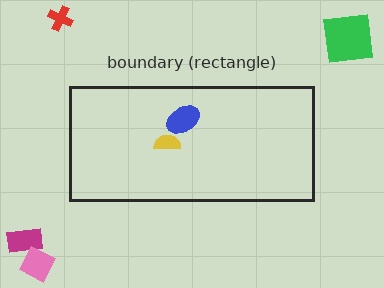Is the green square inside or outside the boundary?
Outside.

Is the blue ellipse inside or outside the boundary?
Inside.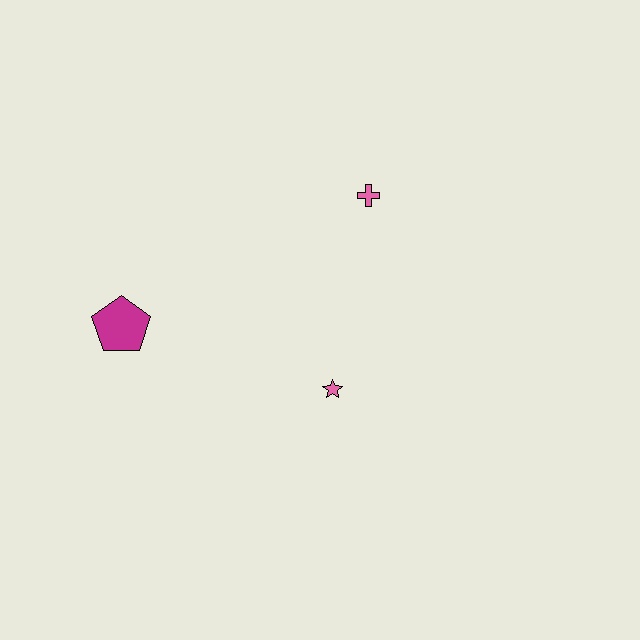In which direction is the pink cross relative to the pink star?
The pink cross is above the pink star.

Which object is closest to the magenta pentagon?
The pink star is closest to the magenta pentagon.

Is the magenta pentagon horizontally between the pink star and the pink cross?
No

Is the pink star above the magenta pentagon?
No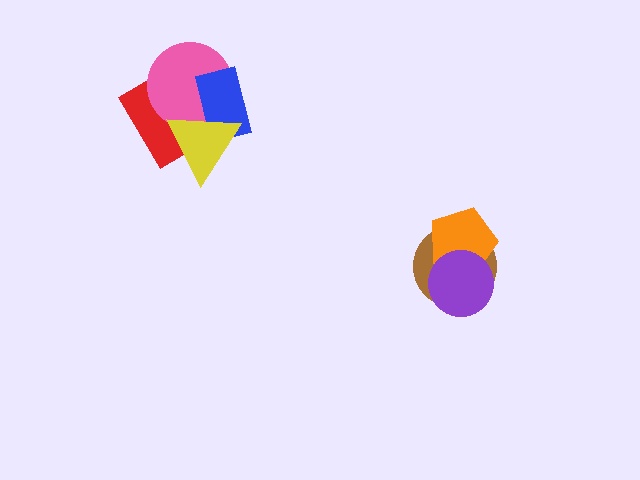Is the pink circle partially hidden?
Yes, it is partially covered by another shape.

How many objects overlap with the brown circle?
2 objects overlap with the brown circle.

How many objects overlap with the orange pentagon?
2 objects overlap with the orange pentagon.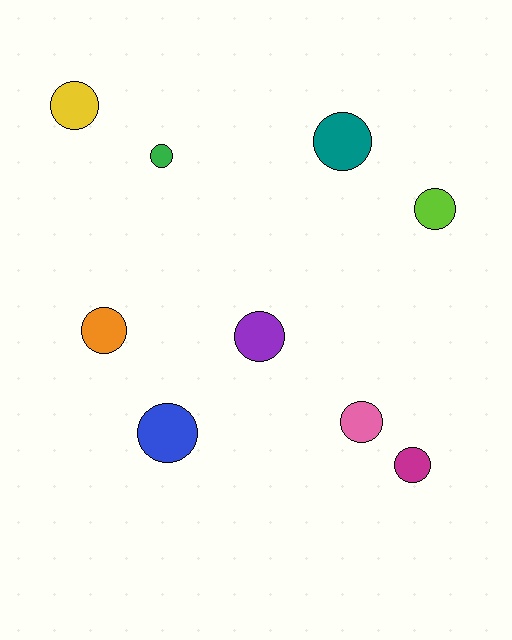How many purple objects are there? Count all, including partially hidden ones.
There is 1 purple object.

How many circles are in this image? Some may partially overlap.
There are 9 circles.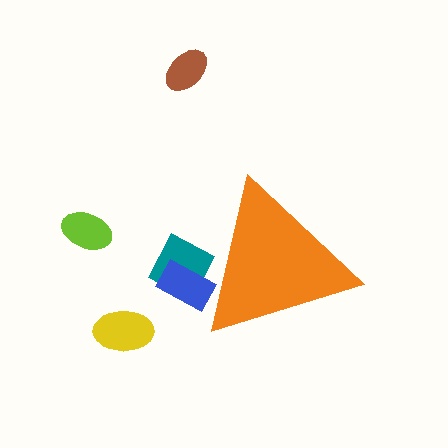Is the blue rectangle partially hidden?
Yes, the blue rectangle is partially hidden behind the orange triangle.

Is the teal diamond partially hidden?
Yes, the teal diamond is partially hidden behind the orange triangle.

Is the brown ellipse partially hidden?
No, the brown ellipse is fully visible.